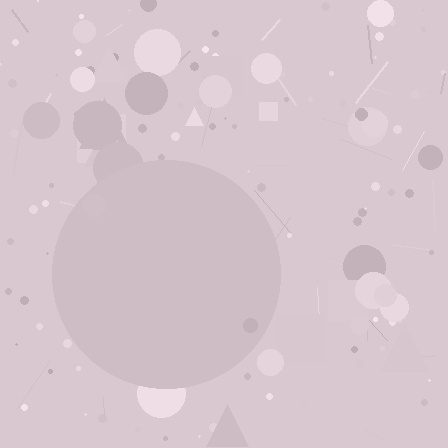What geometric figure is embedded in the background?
A circle is embedded in the background.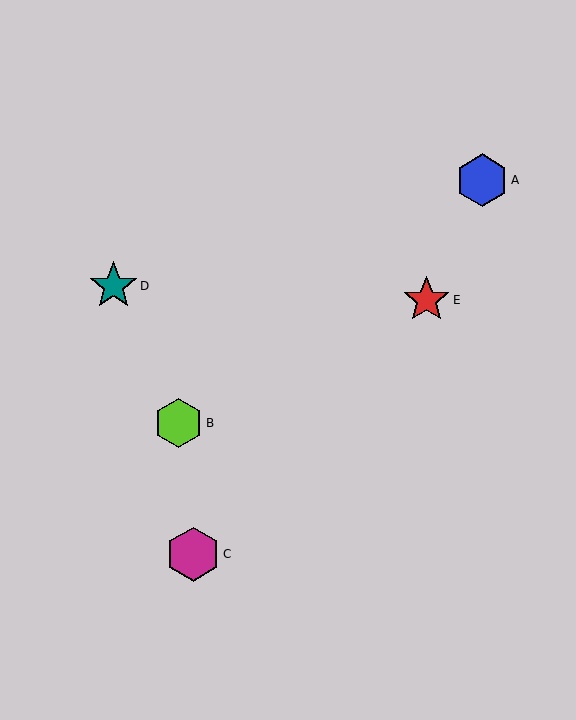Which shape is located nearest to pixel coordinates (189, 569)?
The magenta hexagon (labeled C) at (193, 554) is nearest to that location.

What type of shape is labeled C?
Shape C is a magenta hexagon.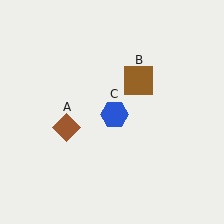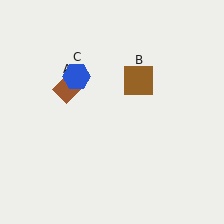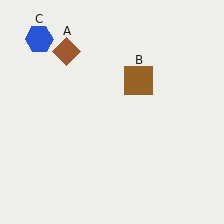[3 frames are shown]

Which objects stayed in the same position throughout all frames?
Brown square (object B) remained stationary.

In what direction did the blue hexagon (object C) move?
The blue hexagon (object C) moved up and to the left.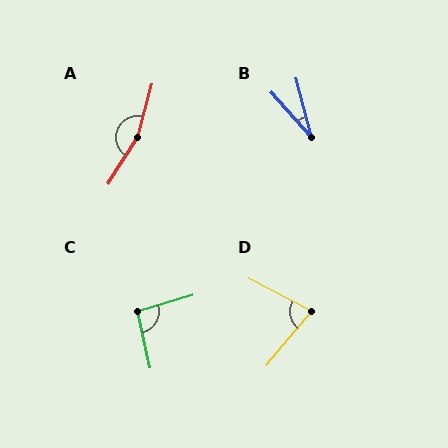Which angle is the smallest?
B, at approximately 28 degrees.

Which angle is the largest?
A, at approximately 162 degrees.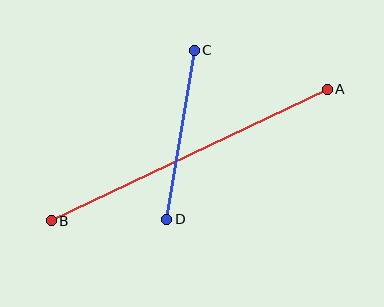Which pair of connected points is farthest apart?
Points A and B are farthest apart.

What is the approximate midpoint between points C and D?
The midpoint is at approximately (180, 135) pixels.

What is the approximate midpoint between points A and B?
The midpoint is at approximately (189, 155) pixels.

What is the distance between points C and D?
The distance is approximately 171 pixels.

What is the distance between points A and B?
The distance is approximately 306 pixels.